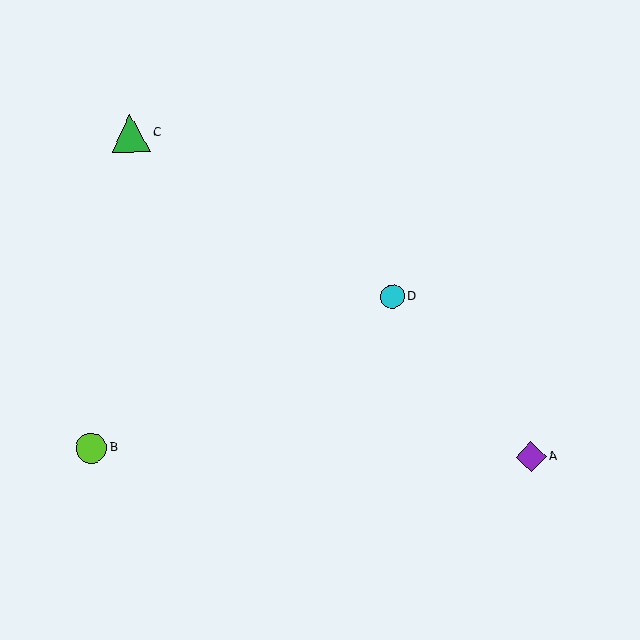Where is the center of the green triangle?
The center of the green triangle is at (131, 133).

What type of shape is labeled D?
Shape D is a cyan circle.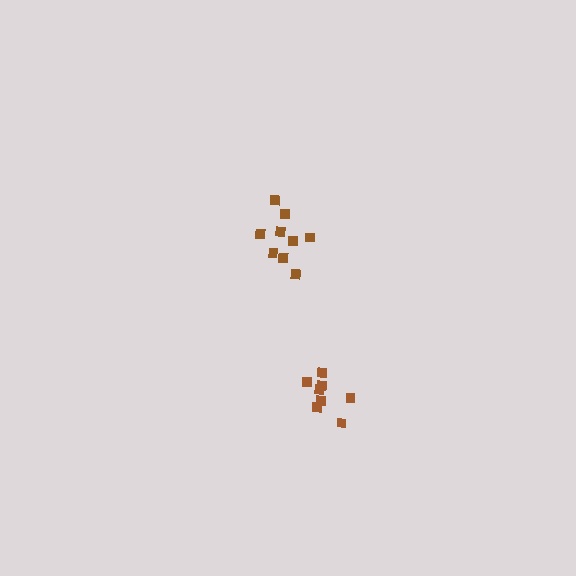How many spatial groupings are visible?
There are 2 spatial groupings.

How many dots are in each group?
Group 1: 9 dots, Group 2: 8 dots (17 total).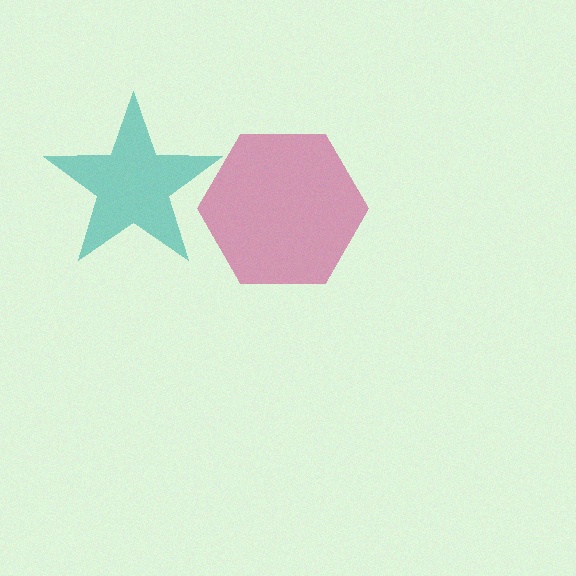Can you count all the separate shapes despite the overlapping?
Yes, there are 2 separate shapes.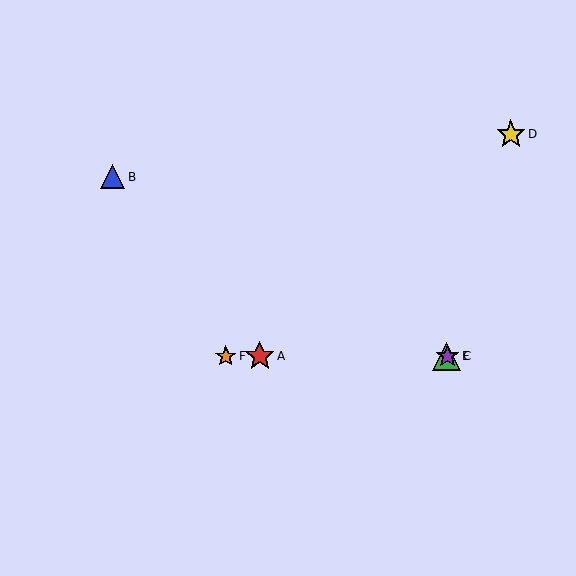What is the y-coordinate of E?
Object E is at y≈356.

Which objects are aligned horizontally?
Objects A, C, E, F are aligned horizontally.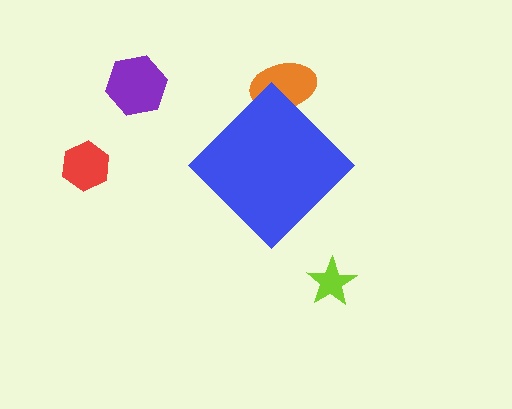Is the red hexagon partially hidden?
No, the red hexagon is fully visible.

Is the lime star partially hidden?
No, the lime star is fully visible.